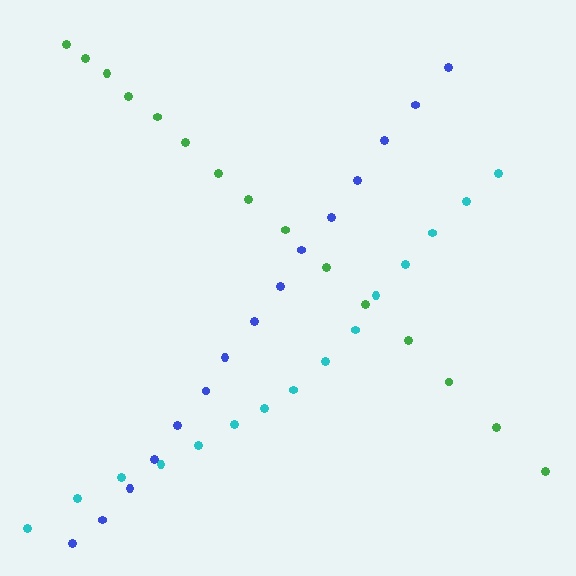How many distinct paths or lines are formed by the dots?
There are 3 distinct paths.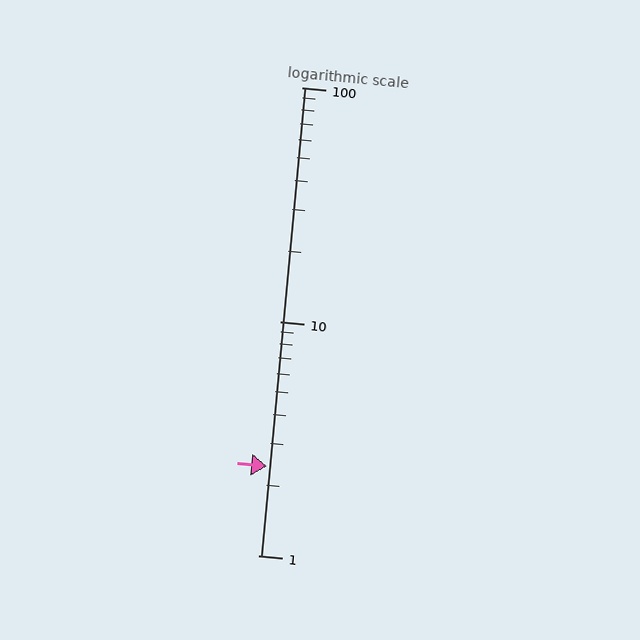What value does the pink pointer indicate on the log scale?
The pointer indicates approximately 2.4.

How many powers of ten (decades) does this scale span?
The scale spans 2 decades, from 1 to 100.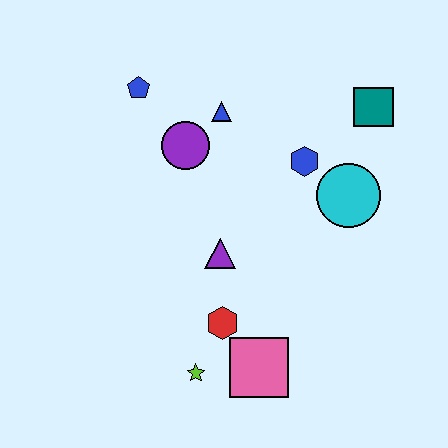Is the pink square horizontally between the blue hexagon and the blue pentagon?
Yes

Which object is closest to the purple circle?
The blue triangle is closest to the purple circle.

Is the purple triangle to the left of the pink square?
Yes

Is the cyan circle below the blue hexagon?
Yes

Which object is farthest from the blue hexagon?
The lime star is farthest from the blue hexagon.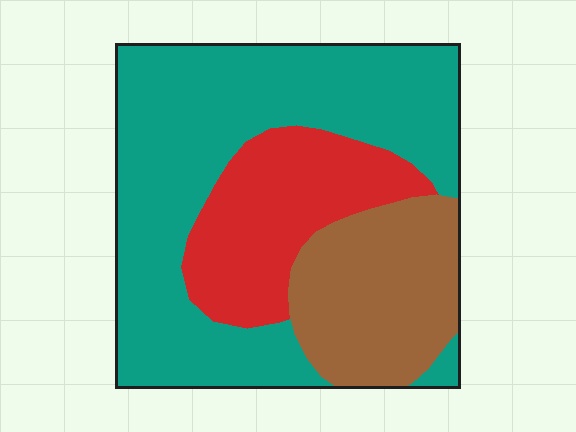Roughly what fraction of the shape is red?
Red takes up about one fifth (1/5) of the shape.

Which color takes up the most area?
Teal, at roughly 55%.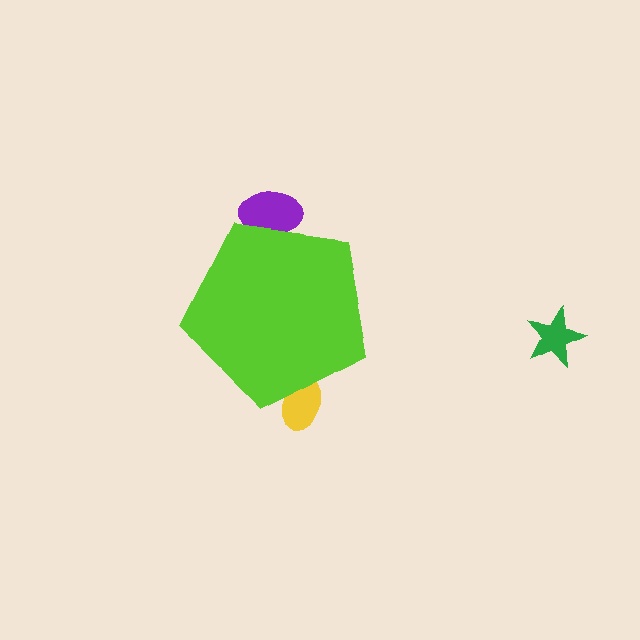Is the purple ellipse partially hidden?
Yes, the purple ellipse is partially hidden behind the lime pentagon.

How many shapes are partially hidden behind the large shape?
2 shapes are partially hidden.